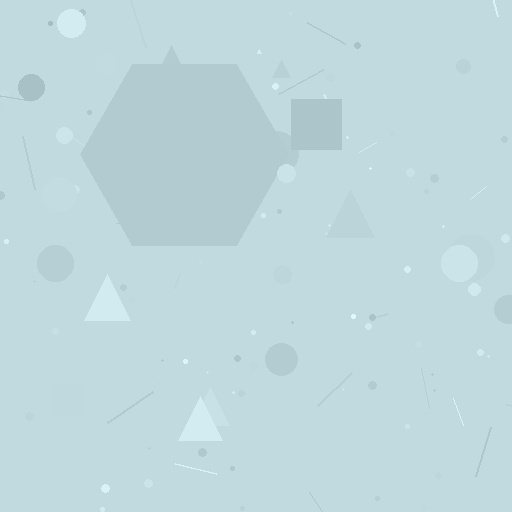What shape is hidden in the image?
A hexagon is hidden in the image.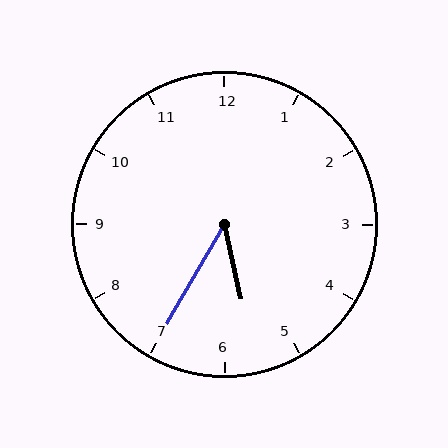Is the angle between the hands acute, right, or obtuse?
It is acute.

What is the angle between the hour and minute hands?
Approximately 42 degrees.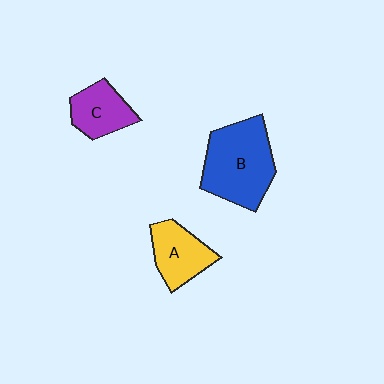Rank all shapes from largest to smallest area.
From largest to smallest: B (blue), A (yellow), C (purple).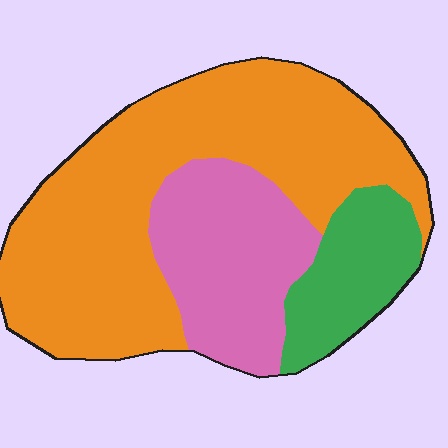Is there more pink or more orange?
Orange.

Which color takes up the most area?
Orange, at roughly 60%.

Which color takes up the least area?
Green, at roughly 15%.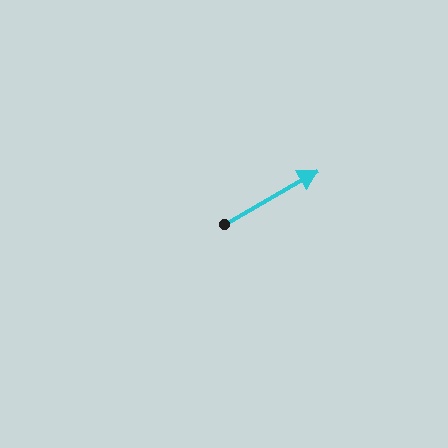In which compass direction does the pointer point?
Northeast.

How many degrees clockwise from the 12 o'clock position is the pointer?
Approximately 60 degrees.